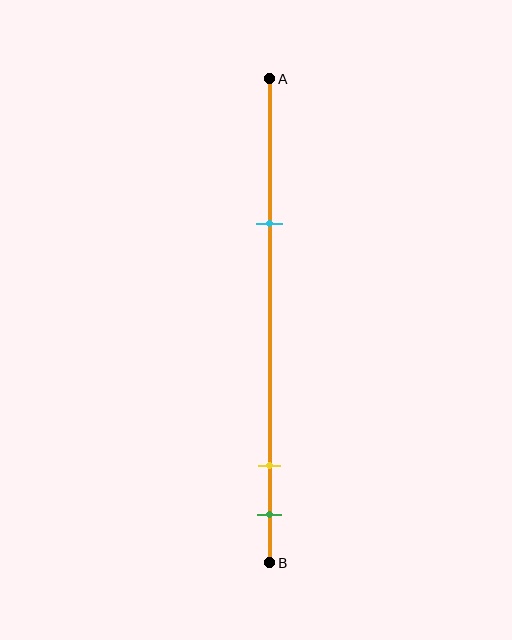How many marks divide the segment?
There are 3 marks dividing the segment.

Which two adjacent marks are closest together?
The yellow and green marks are the closest adjacent pair.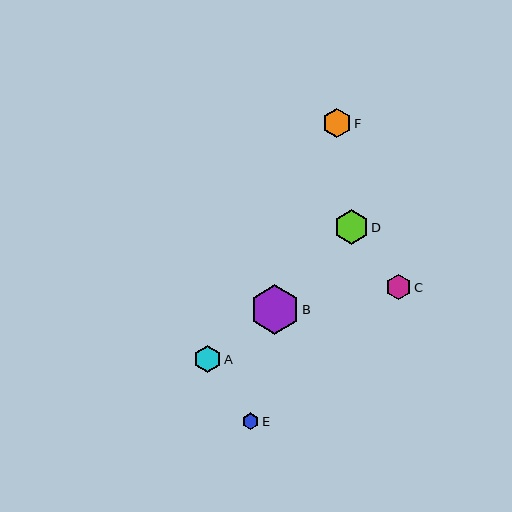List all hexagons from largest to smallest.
From largest to smallest: B, D, F, A, C, E.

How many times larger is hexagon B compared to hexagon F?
Hexagon B is approximately 1.7 times the size of hexagon F.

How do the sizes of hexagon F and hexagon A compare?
Hexagon F and hexagon A are approximately the same size.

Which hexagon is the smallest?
Hexagon E is the smallest with a size of approximately 17 pixels.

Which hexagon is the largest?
Hexagon B is the largest with a size of approximately 49 pixels.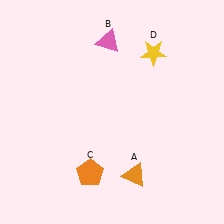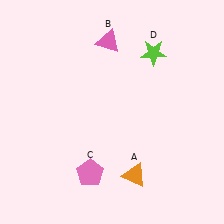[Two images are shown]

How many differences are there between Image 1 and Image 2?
There are 2 differences between the two images.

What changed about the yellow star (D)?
In Image 1, D is yellow. In Image 2, it changed to lime.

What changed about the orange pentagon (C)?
In Image 1, C is orange. In Image 2, it changed to pink.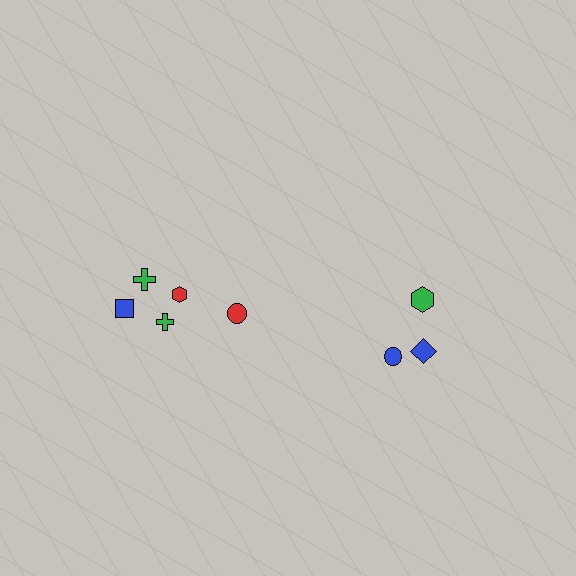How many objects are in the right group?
There are 3 objects.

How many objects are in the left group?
There are 5 objects.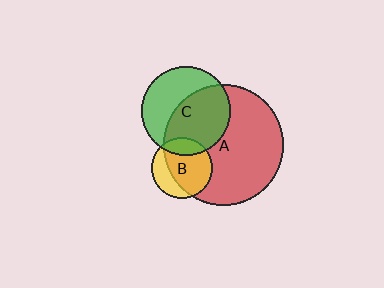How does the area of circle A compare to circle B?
Approximately 4.0 times.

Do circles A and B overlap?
Yes.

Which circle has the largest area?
Circle A (red).